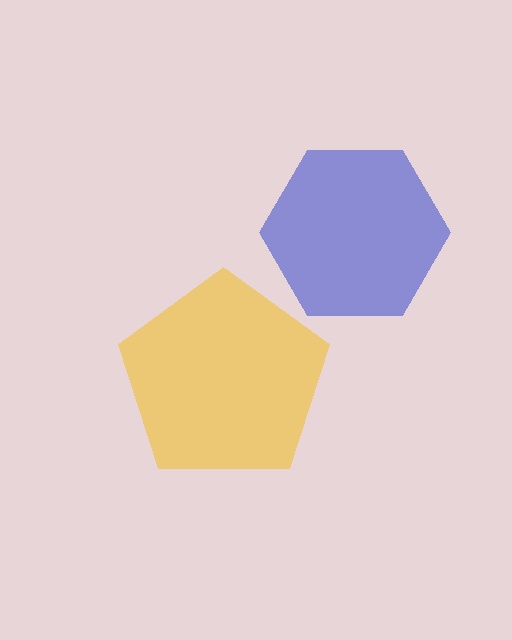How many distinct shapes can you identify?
There are 2 distinct shapes: a yellow pentagon, a blue hexagon.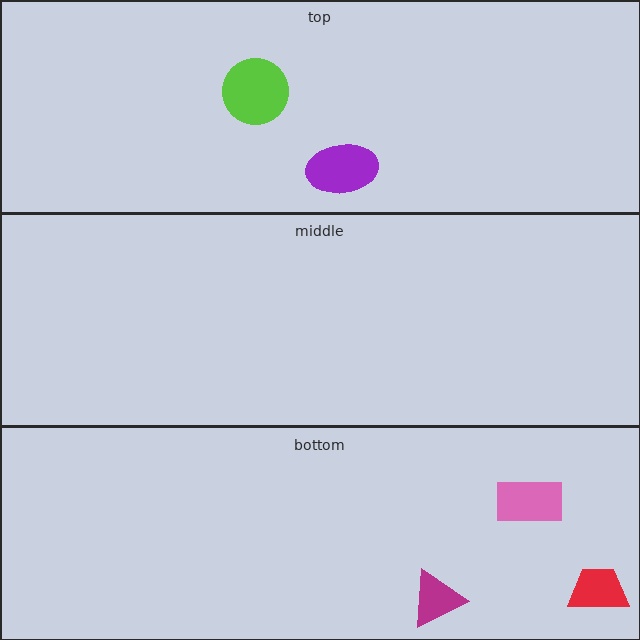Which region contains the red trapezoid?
The bottom region.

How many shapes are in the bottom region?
3.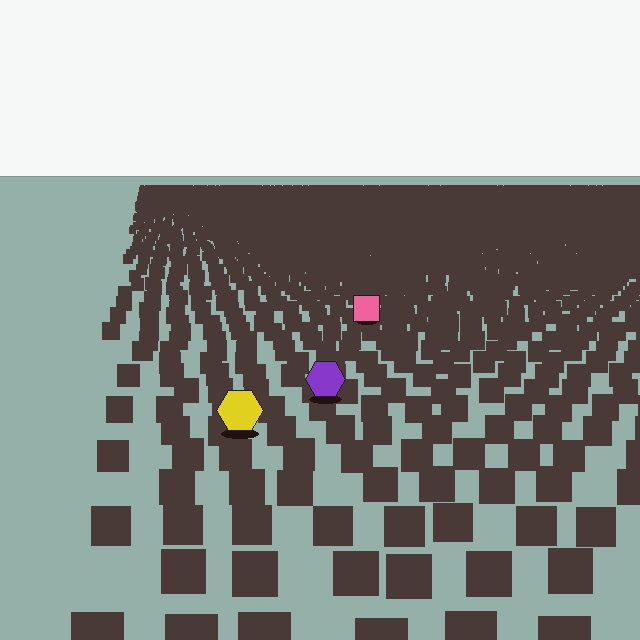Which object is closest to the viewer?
The yellow hexagon is closest. The texture marks near it are larger and more spread out.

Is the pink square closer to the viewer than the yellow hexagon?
No. The yellow hexagon is closer — you can tell from the texture gradient: the ground texture is coarser near it.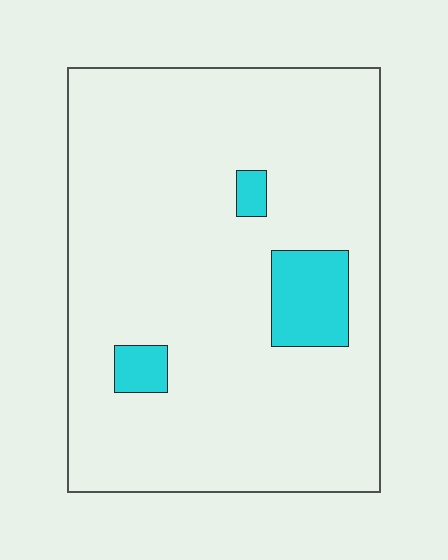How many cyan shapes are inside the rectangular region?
3.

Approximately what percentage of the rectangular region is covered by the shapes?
Approximately 10%.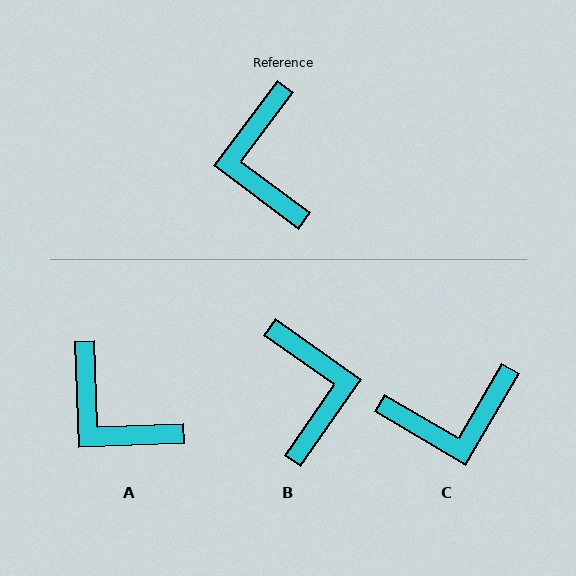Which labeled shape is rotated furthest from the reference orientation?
B, about 178 degrees away.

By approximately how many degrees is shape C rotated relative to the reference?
Approximately 96 degrees counter-clockwise.